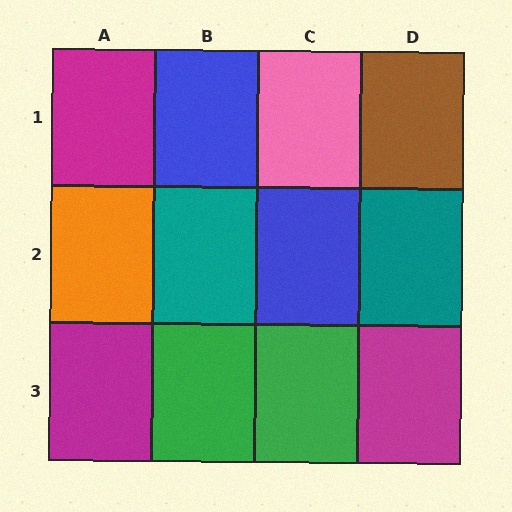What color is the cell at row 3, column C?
Green.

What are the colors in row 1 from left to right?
Magenta, blue, pink, brown.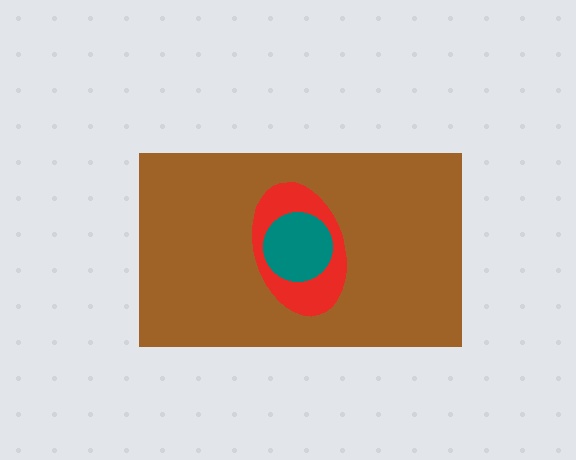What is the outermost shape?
The brown rectangle.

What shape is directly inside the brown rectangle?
The red ellipse.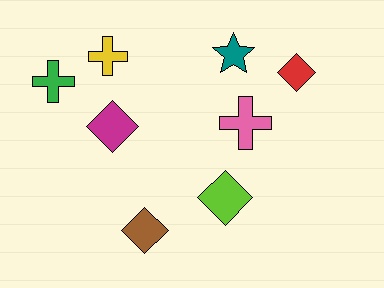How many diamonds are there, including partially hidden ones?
There are 4 diamonds.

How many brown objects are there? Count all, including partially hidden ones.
There is 1 brown object.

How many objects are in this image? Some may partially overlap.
There are 8 objects.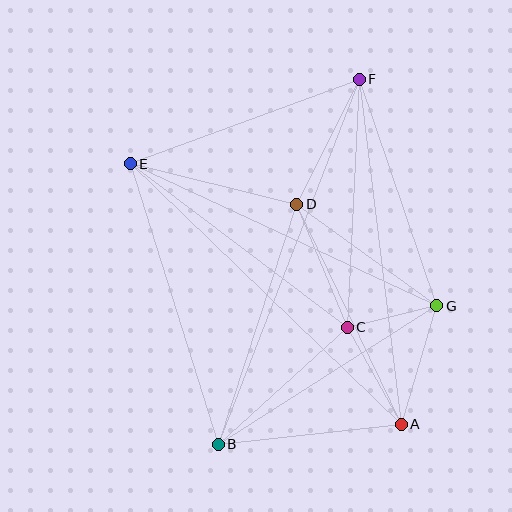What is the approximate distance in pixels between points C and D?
The distance between C and D is approximately 133 pixels.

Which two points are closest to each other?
Points C and G are closest to each other.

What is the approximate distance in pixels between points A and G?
The distance between A and G is approximately 124 pixels.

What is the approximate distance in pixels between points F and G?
The distance between F and G is approximately 239 pixels.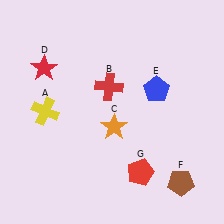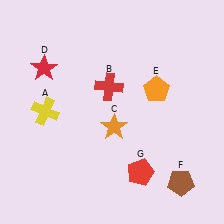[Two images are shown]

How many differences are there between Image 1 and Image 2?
There is 1 difference between the two images.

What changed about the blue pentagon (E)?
In Image 1, E is blue. In Image 2, it changed to orange.